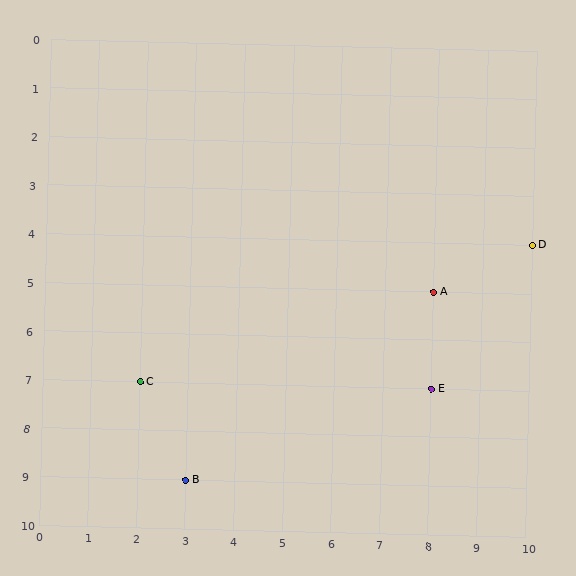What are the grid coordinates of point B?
Point B is at grid coordinates (3, 9).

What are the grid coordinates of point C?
Point C is at grid coordinates (2, 7).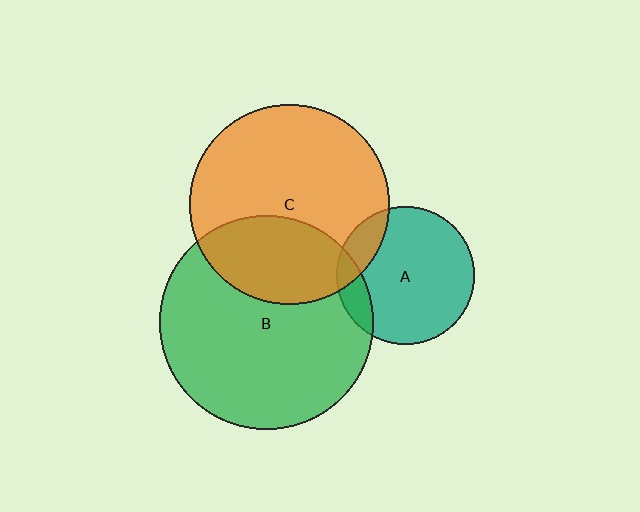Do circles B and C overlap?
Yes.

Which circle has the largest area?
Circle B (green).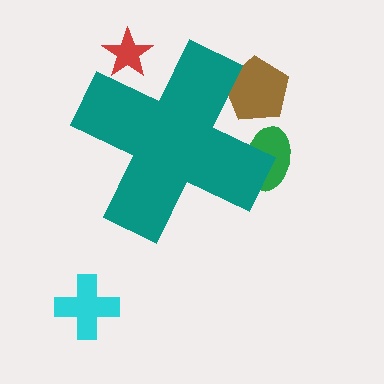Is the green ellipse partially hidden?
Yes, the green ellipse is partially hidden behind the teal cross.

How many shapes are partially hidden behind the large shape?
3 shapes are partially hidden.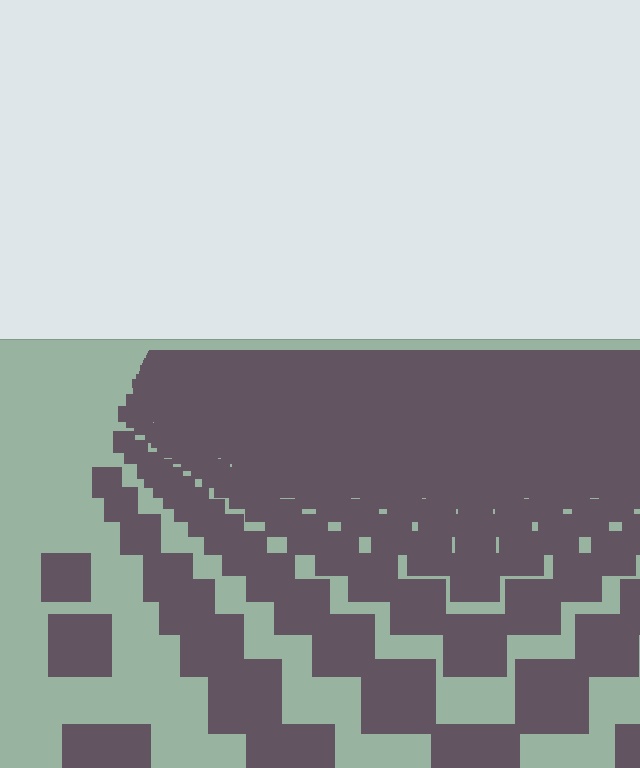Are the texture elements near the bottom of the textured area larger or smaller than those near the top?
Larger. Near the bottom, elements are closer to the viewer and appear at a bigger on-screen size.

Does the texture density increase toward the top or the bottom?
Density increases toward the top.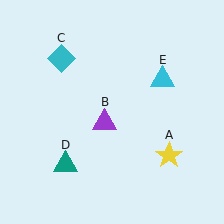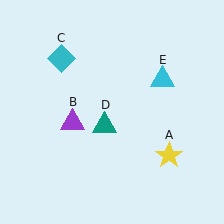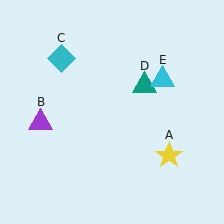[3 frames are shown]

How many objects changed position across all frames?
2 objects changed position: purple triangle (object B), teal triangle (object D).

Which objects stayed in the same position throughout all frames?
Yellow star (object A) and cyan diamond (object C) and cyan triangle (object E) remained stationary.